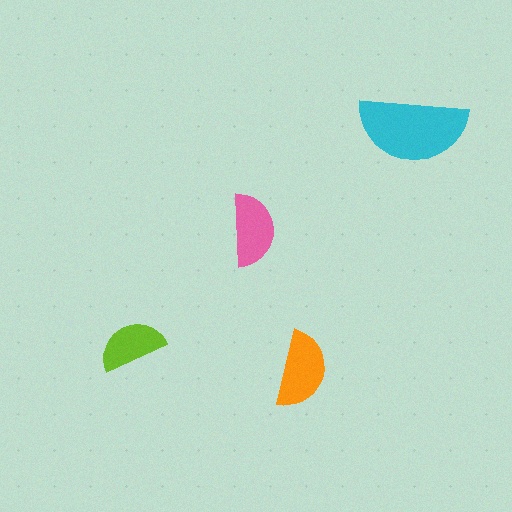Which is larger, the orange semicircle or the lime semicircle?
The orange one.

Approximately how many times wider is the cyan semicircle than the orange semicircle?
About 1.5 times wider.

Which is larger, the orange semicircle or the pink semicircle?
The orange one.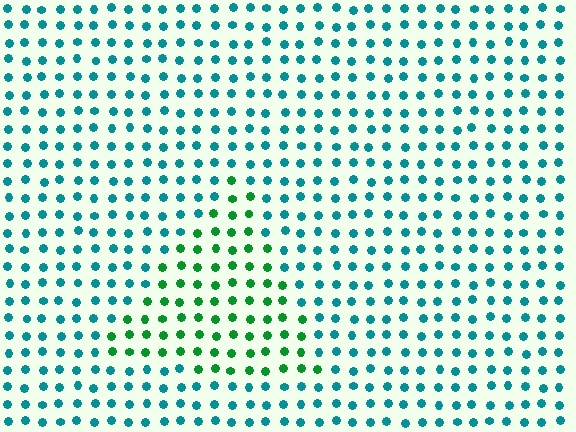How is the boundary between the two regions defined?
The boundary is defined purely by a slight shift in hue (about 46 degrees). Spacing, size, and orientation are identical on both sides.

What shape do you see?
I see a triangle.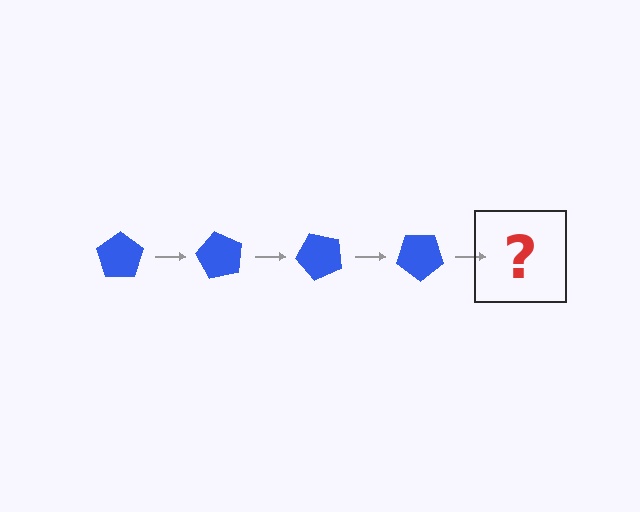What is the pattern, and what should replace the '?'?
The pattern is that the pentagon rotates 60 degrees each step. The '?' should be a blue pentagon rotated 240 degrees.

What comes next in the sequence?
The next element should be a blue pentagon rotated 240 degrees.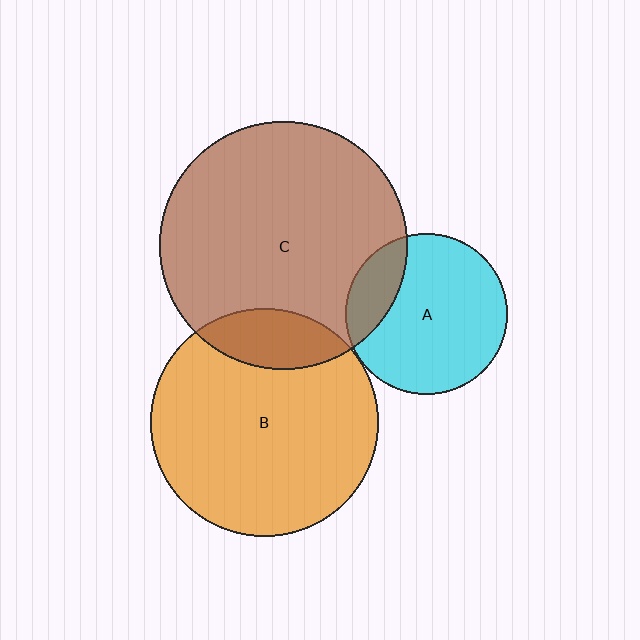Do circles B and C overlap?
Yes.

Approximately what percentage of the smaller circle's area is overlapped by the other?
Approximately 15%.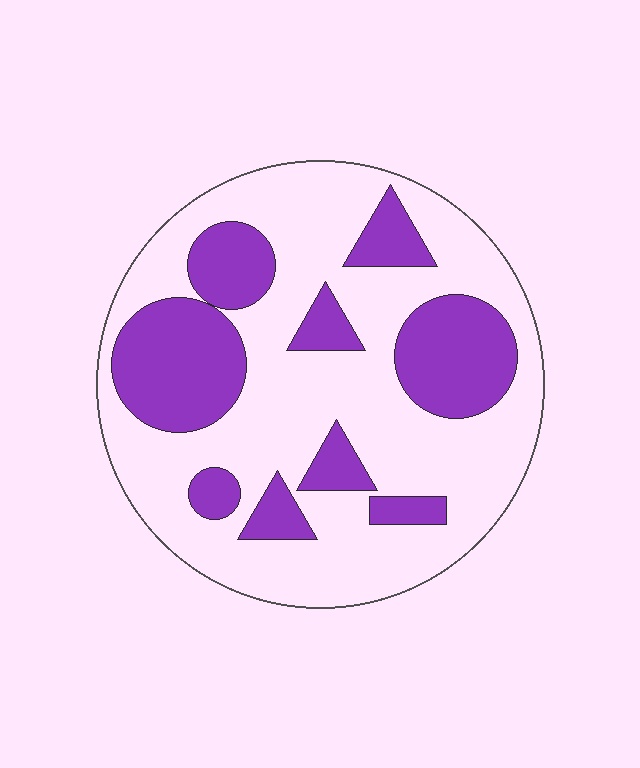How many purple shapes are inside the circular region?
9.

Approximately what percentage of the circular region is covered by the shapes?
Approximately 30%.